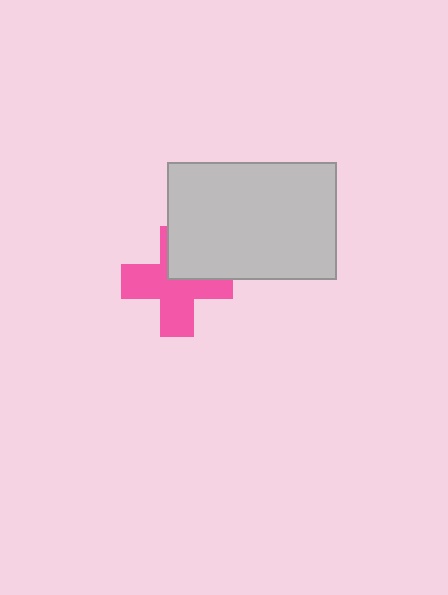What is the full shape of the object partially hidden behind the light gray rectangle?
The partially hidden object is a pink cross.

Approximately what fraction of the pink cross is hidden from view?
Roughly 31% of the pink cross is hidden behind the light gray rectangle.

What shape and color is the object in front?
The object in front is a light gray rectangle.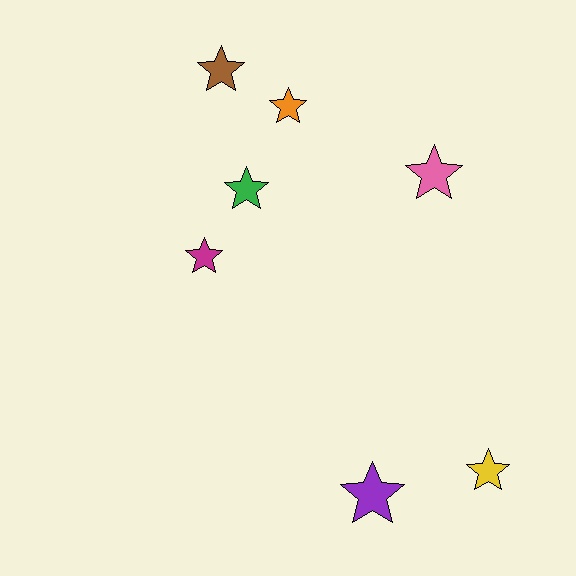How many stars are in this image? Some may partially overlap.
There are 7 stars.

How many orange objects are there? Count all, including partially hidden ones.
There is 1 orange object.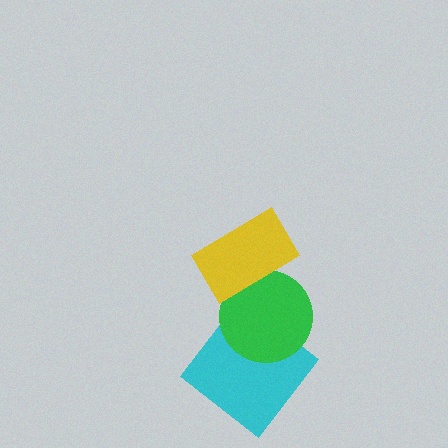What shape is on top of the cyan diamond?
The green circle is on top of the cyan diamond.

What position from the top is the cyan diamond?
The cyan diamond is 3rd from the top.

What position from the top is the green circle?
The green circle is 2nd from the top.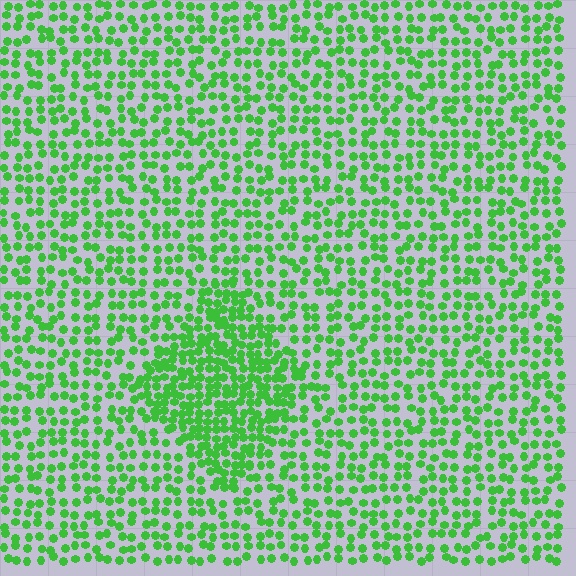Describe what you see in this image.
The image contains small green elements arranged at two different densities. A diamond-shaped region is visible where the elements are more densely packed than the surrounding area.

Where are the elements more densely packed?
The elements are more densely packed inside the diamond boundary.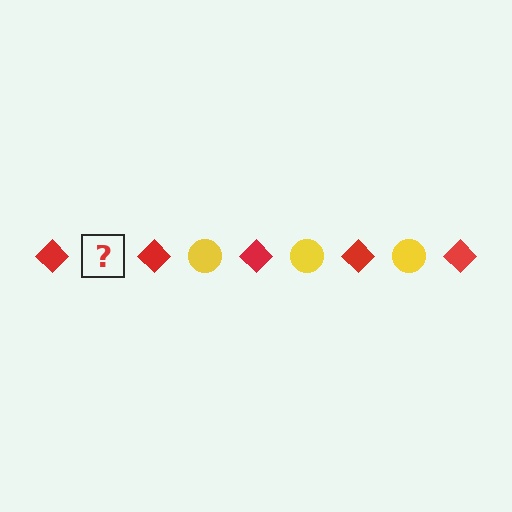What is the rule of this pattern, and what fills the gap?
The rule is that the pattern alternates between red diamond and yellow circle. The gap should be filled with a yellow circle.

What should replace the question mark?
The question mark should be replaced with a yellow circle.